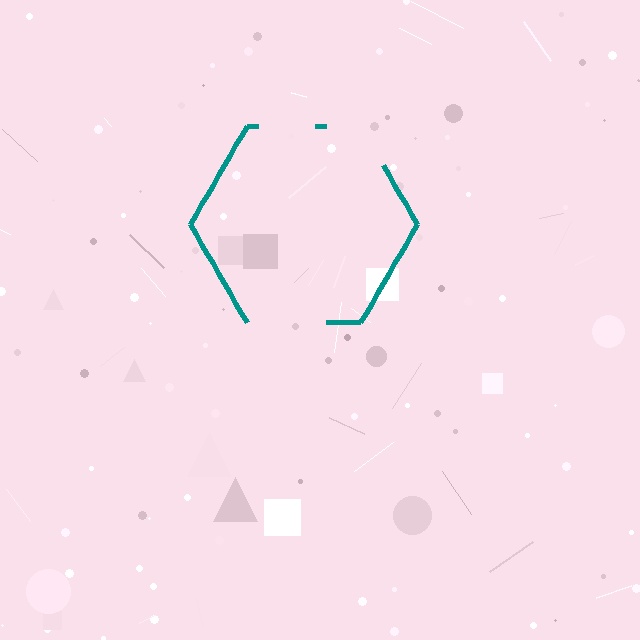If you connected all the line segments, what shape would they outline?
They would outline a hexagon.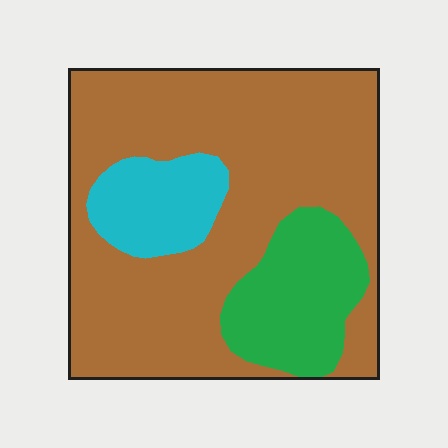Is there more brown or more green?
Brown.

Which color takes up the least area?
Cyan, at roughly 10%.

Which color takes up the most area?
Brown, at roughly 70%.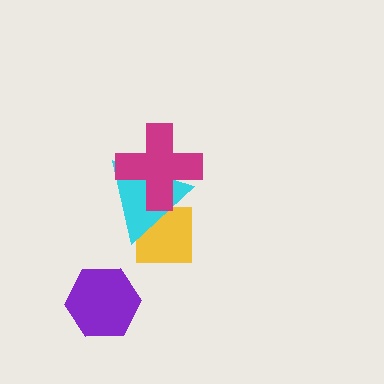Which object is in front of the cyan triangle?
The magenta cross is in front of the cyan triangle.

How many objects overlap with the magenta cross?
1 object overlaps with the magenta cross.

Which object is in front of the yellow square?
The cyan triangle is in front of the yellow square.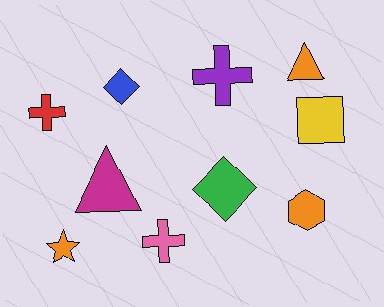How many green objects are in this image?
There is 1 green object.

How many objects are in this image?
There are 10 objects.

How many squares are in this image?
There is 1 square.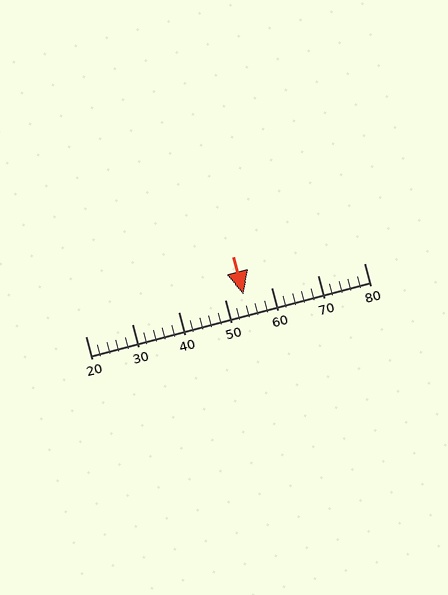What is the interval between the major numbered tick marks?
The major tick marks are spaced 10 units apart.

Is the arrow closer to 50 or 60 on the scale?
The arrow is closer to 50.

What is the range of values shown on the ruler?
The ruler shows values from 20 to 80.